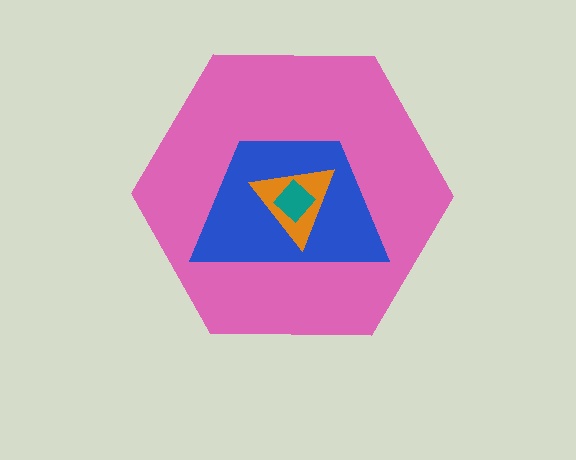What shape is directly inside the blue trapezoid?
The orange triangle.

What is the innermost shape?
The teal diamond.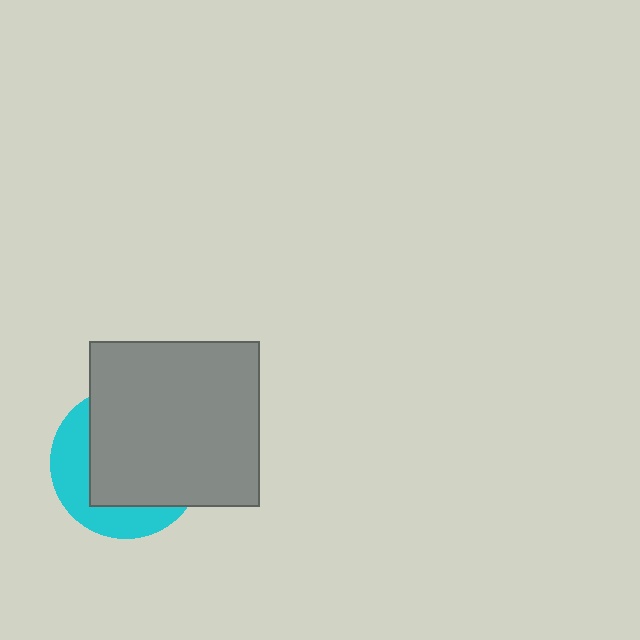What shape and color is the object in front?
The object in front is a gray rectangle.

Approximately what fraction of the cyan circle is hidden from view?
Roughly 66% of the cyan circle is hidden behind the gray rectangle.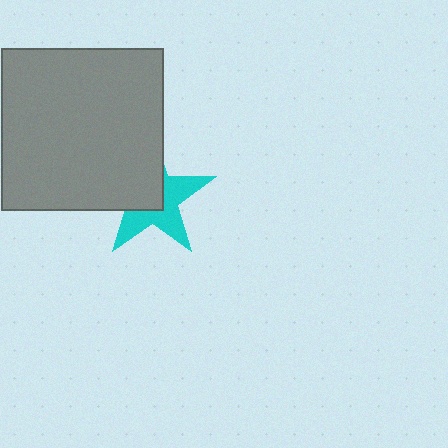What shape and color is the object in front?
The object in front is a gray square.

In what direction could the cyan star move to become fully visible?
The cyan star could move toward the lower-right. That would shift it out from behind the gray square entirely.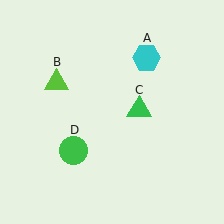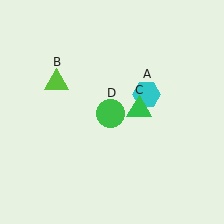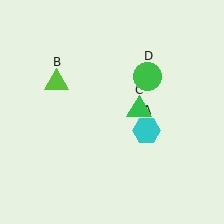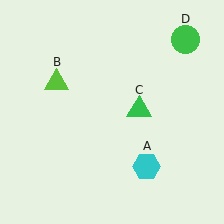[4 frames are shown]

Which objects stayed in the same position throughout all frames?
Lime triangle (object B) and green triangle (object C) remained stationary.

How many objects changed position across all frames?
2 objects changed position: cyan hexagon (object A), green circle (object D).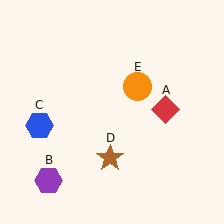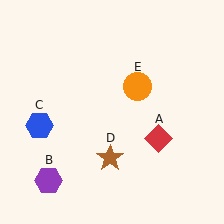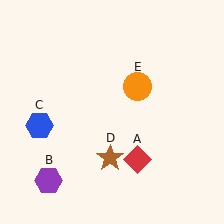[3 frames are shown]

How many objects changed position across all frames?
1 object changed position: red diamond (object A).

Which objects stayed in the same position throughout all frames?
Purple hexagon (object B) and blue hexagon (object C) and brown star (object D) and orange circle (object E) remained stationary.